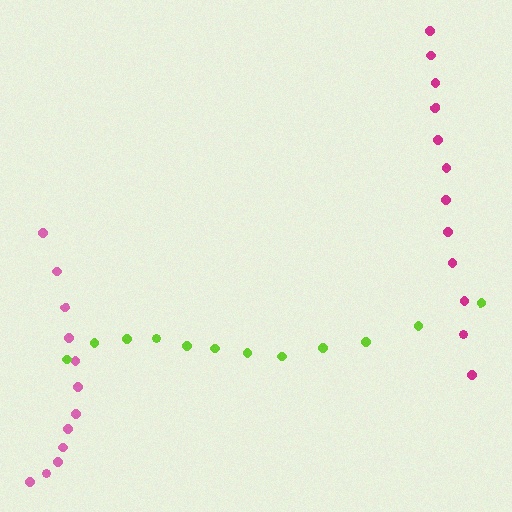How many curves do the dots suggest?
There are 3 distinct paths.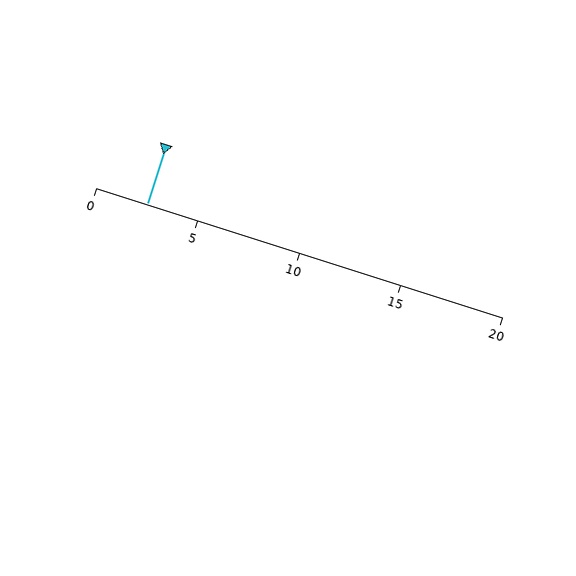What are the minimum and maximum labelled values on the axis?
The axis runs from 0 to 20.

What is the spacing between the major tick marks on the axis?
The major ticks are spaced 5 apart.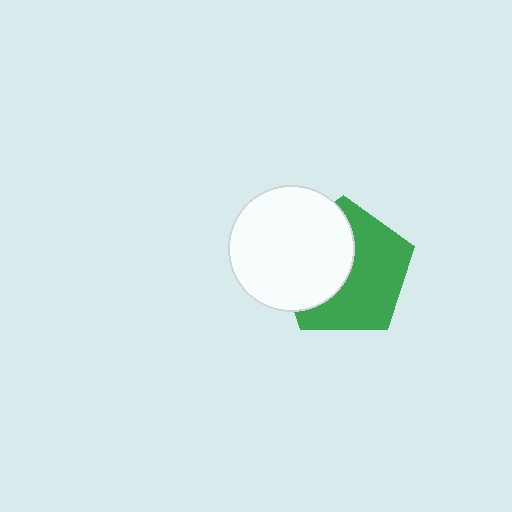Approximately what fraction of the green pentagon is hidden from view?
Roughly 44% of the green pentagon is hidden behind the white circle.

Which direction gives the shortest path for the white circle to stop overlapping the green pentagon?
Moving left gives the shortest separation.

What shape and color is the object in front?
The object in front is a white circle.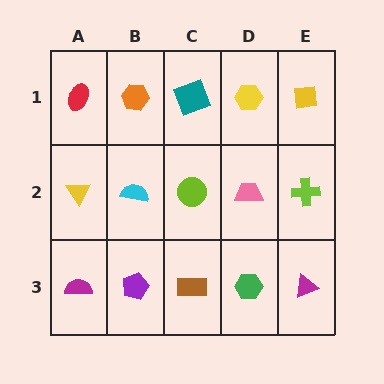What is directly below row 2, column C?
A brown rectangle.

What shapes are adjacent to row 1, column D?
A pink trapezoid (row 2, column D), a teal square (row 1, column C), a yellow square (row 1, column E).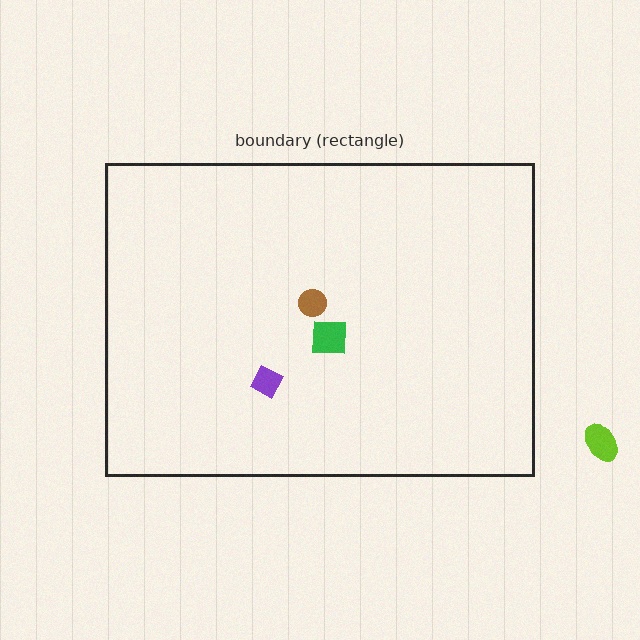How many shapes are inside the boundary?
3 inside, 1 outside.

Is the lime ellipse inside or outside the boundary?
Outside.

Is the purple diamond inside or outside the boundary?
Inside.